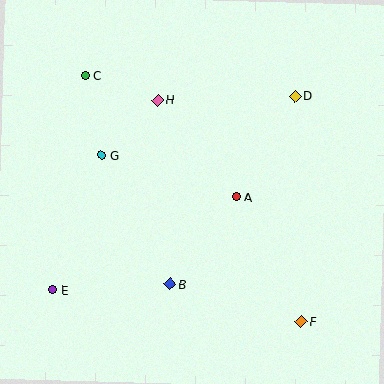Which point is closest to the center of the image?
Point A at (236, 197) is closest to the center.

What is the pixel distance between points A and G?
The distance between A and G is 141 pixels.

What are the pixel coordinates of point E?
Point E is at (53, 290).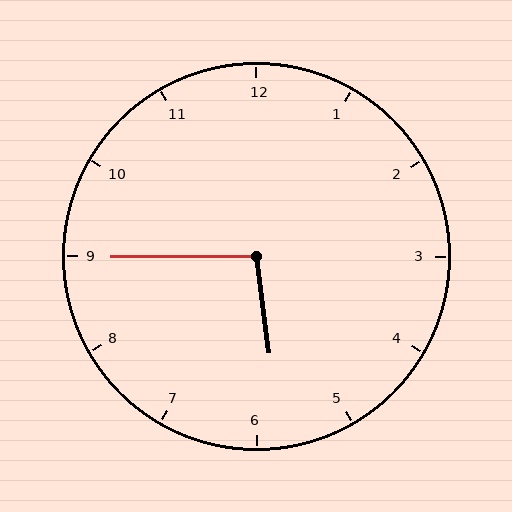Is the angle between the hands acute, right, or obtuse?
It is obtuse.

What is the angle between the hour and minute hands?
Approximately 98 degrees.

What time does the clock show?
5:45.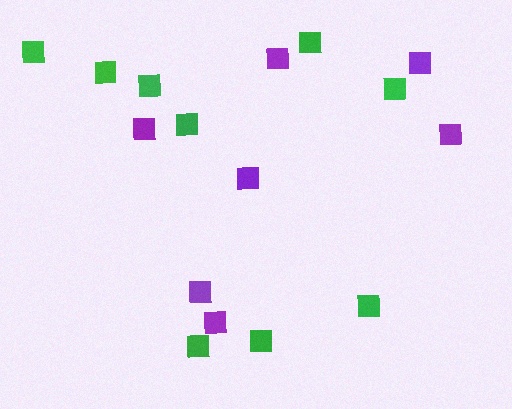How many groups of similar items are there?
There are 2 groups: one group of green squares (9) and one group of purple squares (7).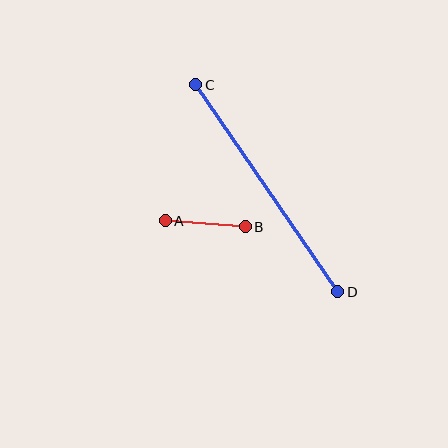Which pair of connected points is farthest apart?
Points C and D are farthest apart.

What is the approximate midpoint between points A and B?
The midpoint is at approximately (205, 224) pixels.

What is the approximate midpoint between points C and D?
The midpoint is at approximately (267, 188) pixels.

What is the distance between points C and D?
The distance is approximately 251 pixels.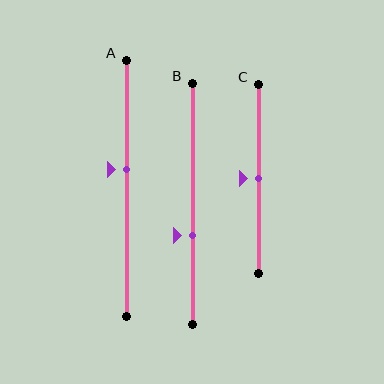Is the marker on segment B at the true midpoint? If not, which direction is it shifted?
No, the marker on segment B is shifted downward by about 13% of the segment length.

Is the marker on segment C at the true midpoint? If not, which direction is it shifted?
Yes, the marker on segment C is at the true midpoint.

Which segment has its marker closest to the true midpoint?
Segment C has its marker closest to the true midpoint.